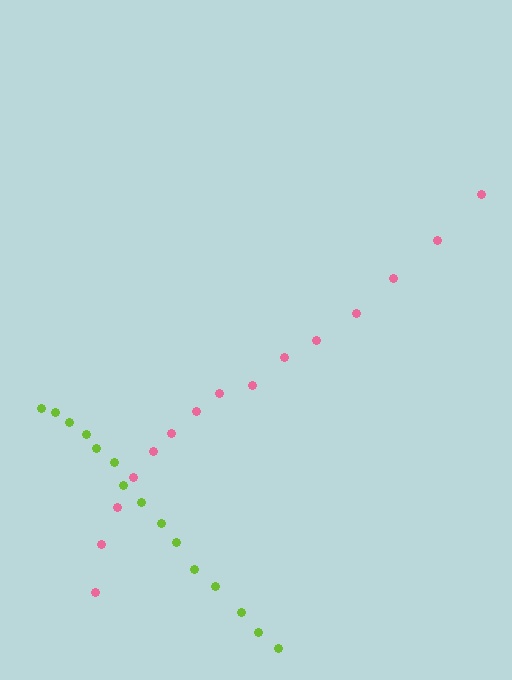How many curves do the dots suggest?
There are 2 distinct paths.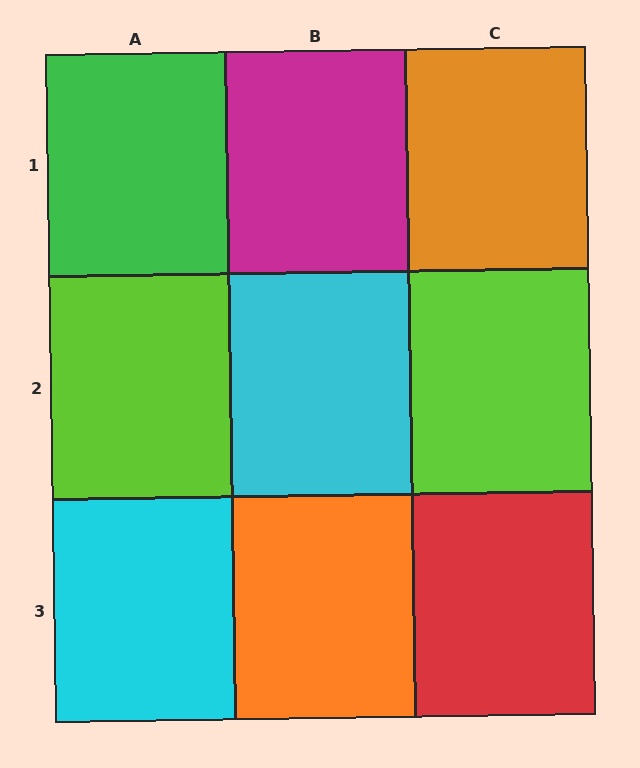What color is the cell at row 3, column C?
Red.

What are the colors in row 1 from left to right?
Green, magenta, orange.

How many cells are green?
1 cell is green.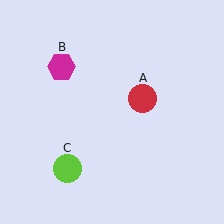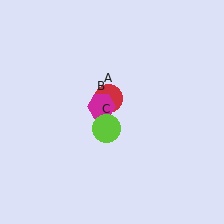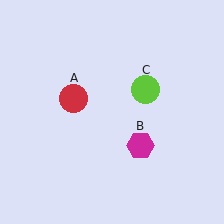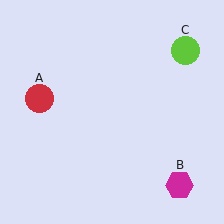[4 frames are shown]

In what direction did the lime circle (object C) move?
The lime circle (object C) moved up and to the right.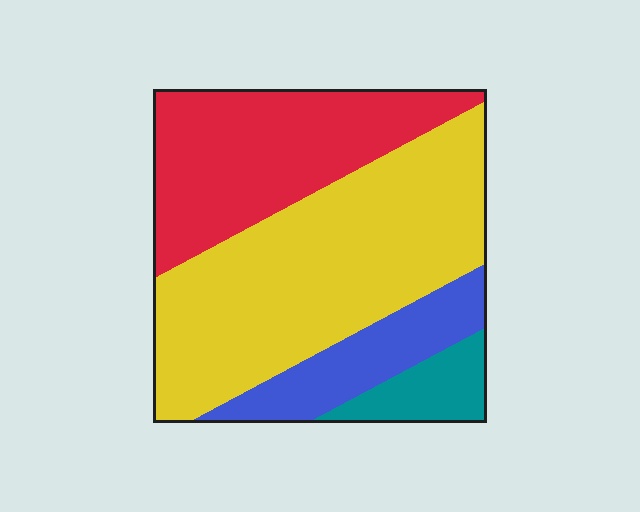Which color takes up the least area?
Teal, at roughly 10%.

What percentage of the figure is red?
Red takes up between a sixth and a third of the figure.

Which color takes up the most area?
Yellow, at roughly 50%.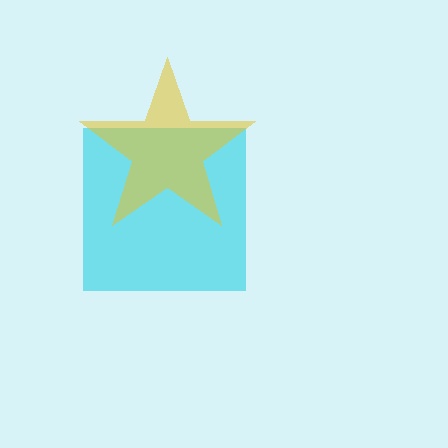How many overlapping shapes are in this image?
There are 2 overlapping shapes in the image.